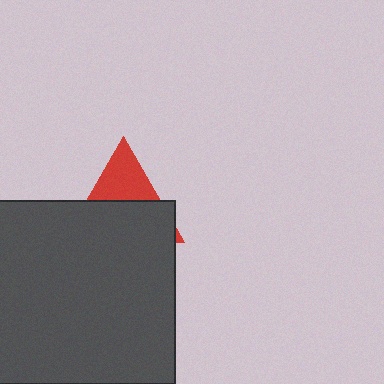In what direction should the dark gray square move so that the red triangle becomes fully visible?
The dark gray square should move down. That is the shortest direction to clear the overlap and leave the red triangle fully visible.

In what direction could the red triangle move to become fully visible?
The red triangle could move up. That would shift it out from behind the dark gray square entirely.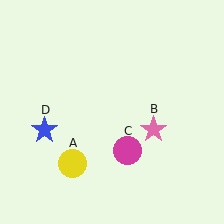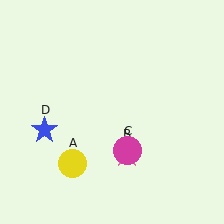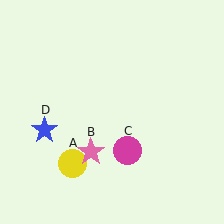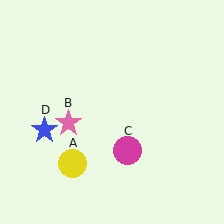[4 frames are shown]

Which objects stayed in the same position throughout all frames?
Yellow circle (object A) and magenta circle (object C) and blue star (object D) remained stationary.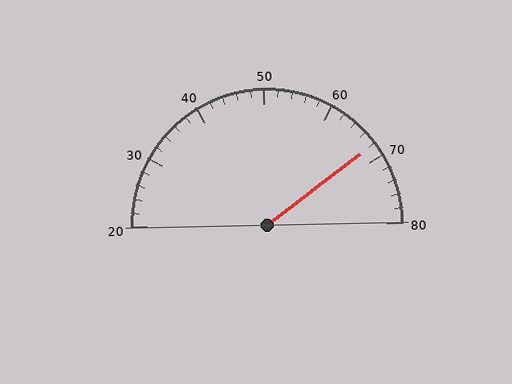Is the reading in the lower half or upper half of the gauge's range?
The reading is in the upper half of the range (20 to 80).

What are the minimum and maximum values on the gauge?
The gauge ranges from 20 to 80.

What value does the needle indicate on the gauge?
The needle indicates approximately 68.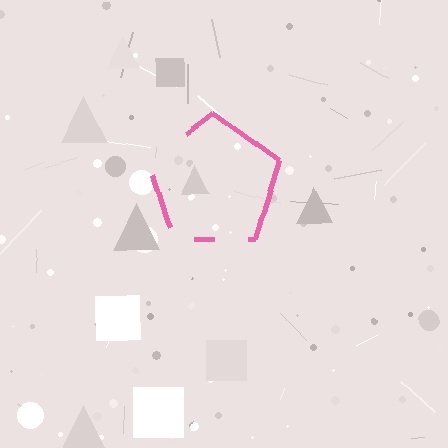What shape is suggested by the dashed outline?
The dashed outline suggests a pentagon.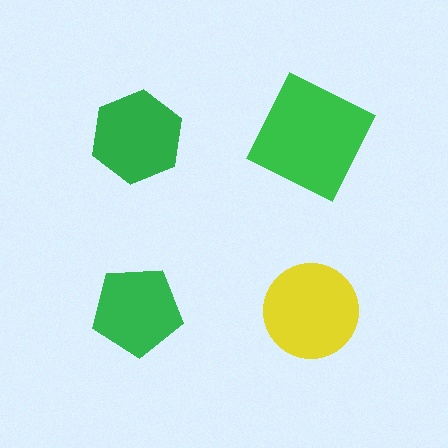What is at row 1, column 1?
A green hexagon.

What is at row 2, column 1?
A green pentagon.